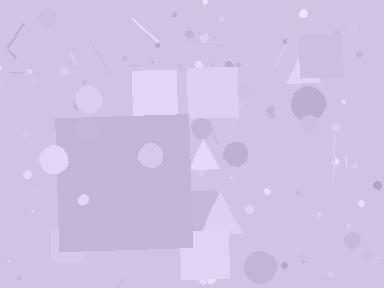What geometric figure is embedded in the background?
A square is embedded in the background.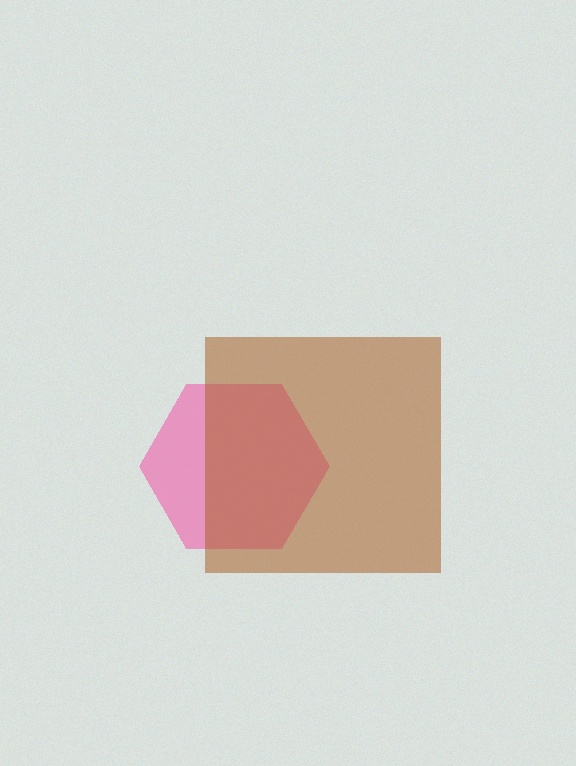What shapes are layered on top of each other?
The layered shapes are: a pink hexagon, a brown square.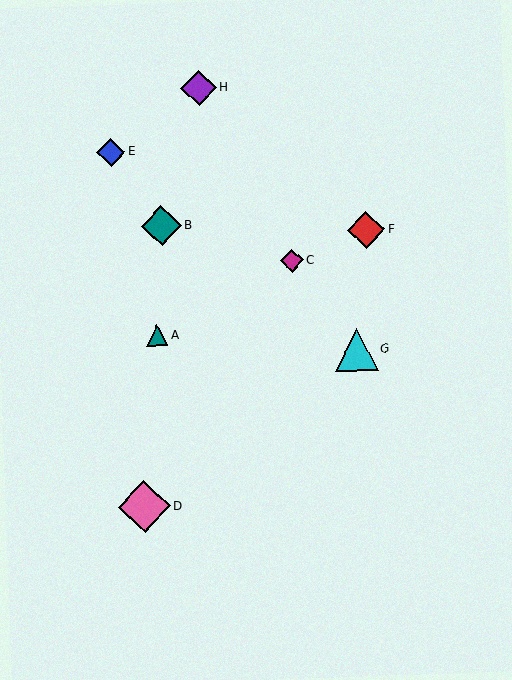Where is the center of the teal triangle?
The center of the teal triangle is at (157, 335).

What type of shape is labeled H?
Shape H is a purple diamond.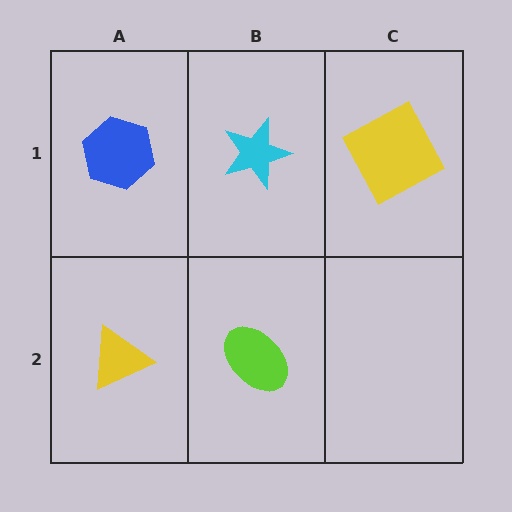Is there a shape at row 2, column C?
No, that cell is empty.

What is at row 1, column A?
A blue hexagon.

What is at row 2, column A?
A yellow triangle.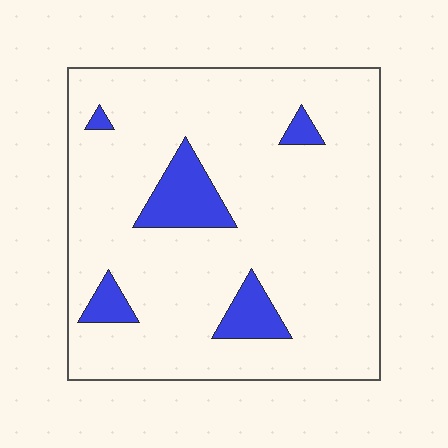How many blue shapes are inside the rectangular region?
5.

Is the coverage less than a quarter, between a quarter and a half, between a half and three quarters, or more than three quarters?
Less than a quarter.